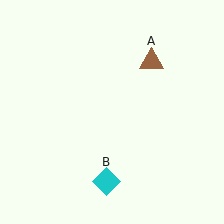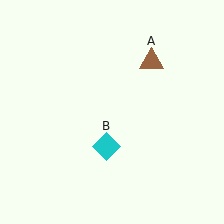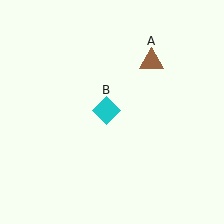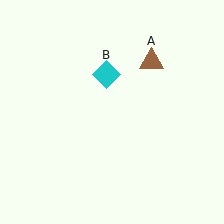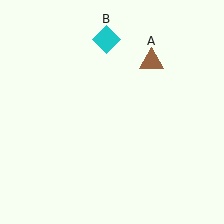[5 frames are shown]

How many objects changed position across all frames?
1 object changed position: cyan diamond (object B).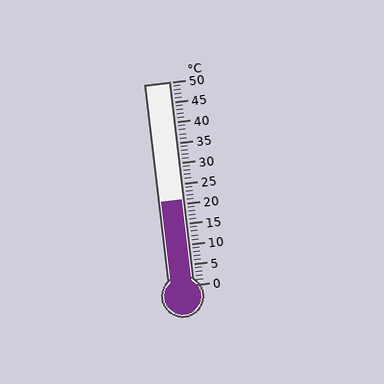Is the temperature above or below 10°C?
The temperature is above 10°C.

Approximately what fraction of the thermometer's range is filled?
The thermometer is filled to approximately 40% of its range.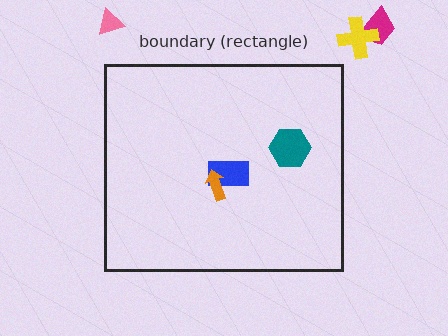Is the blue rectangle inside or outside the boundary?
Inside.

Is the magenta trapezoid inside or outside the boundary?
Outside.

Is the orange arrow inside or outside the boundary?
Inside.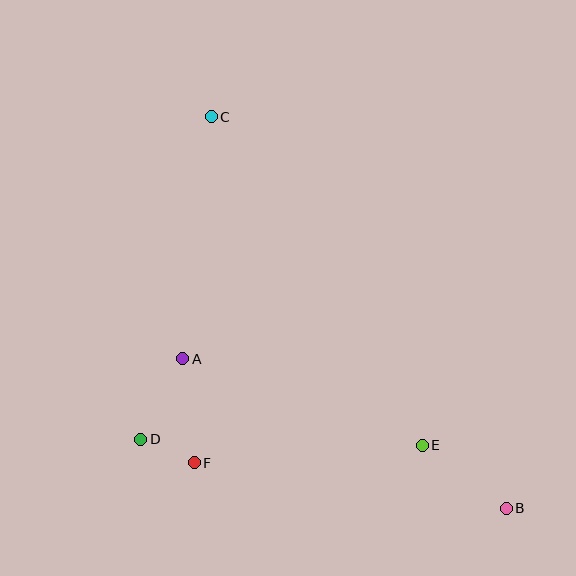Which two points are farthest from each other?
Points B and C are farthest from each other.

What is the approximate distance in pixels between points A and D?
The distance between A and D is approximately 91 pixels.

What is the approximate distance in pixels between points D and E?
The distance between D and E is approximately 282 pixels.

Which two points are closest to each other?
Points D and F are closest to each other.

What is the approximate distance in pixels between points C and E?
The distance between C and E is approximately 391 pixels.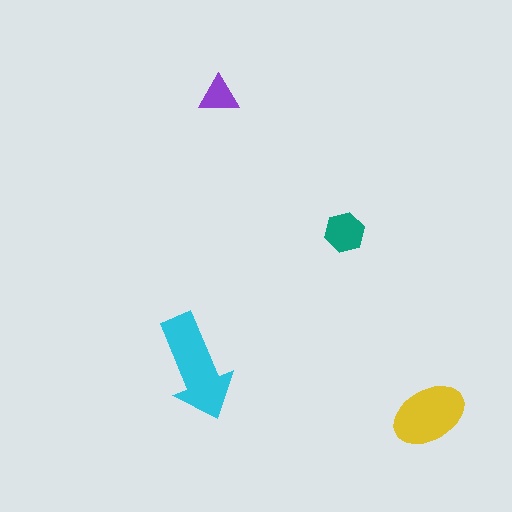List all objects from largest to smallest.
The cyan arrow, the yellow ellipse, the teal hexagon, the purple triangle.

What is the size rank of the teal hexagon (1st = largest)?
3rd.